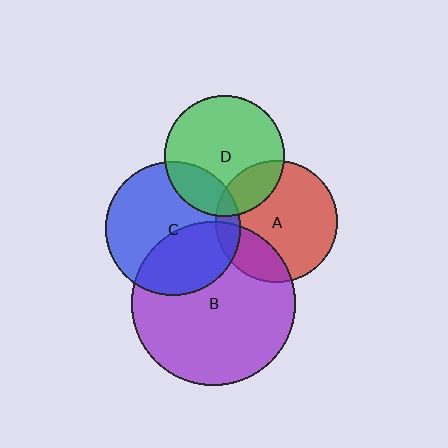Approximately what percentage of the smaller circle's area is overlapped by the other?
Approximately 20%.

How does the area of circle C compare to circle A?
Approximately 1.2 times.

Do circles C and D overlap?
Yes.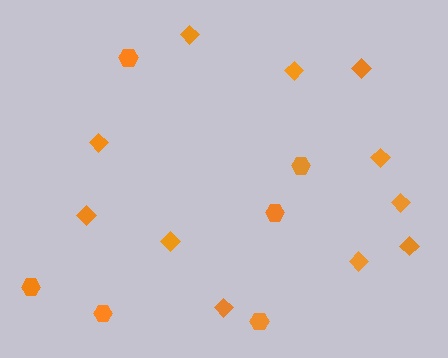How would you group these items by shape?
There are 2 groups: one group of diamonds (11) and one group of hexagons (6).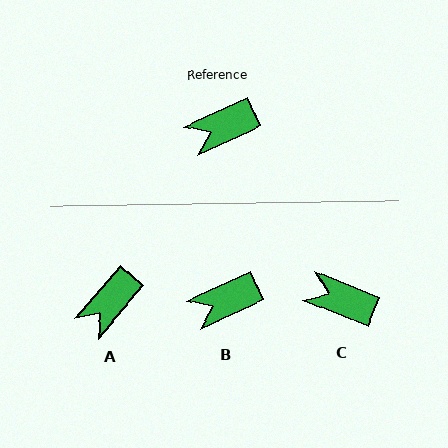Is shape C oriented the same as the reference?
No, it is off by about 46 degrees.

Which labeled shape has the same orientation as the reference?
B.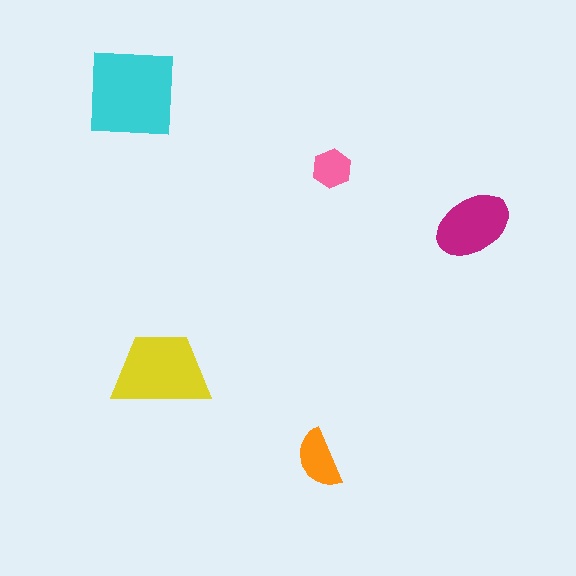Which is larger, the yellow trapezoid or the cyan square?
The cyan square.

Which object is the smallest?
The pink hexagon.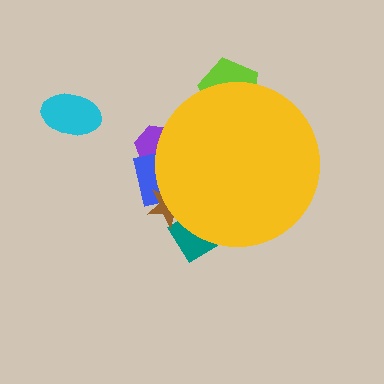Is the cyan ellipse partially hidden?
No, the cyan ellipse is fully visible.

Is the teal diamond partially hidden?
Yes, the teal diamond is partially hidden behind the yellow circle.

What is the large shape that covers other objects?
A yellow circle.